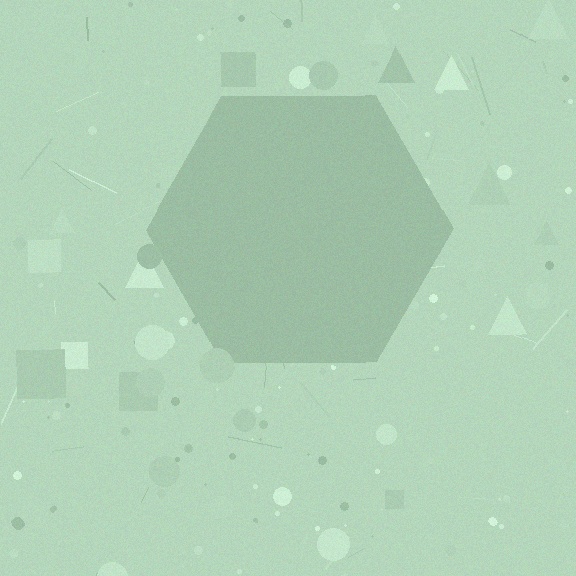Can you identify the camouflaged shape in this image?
The camouflaged shape is a hexagon.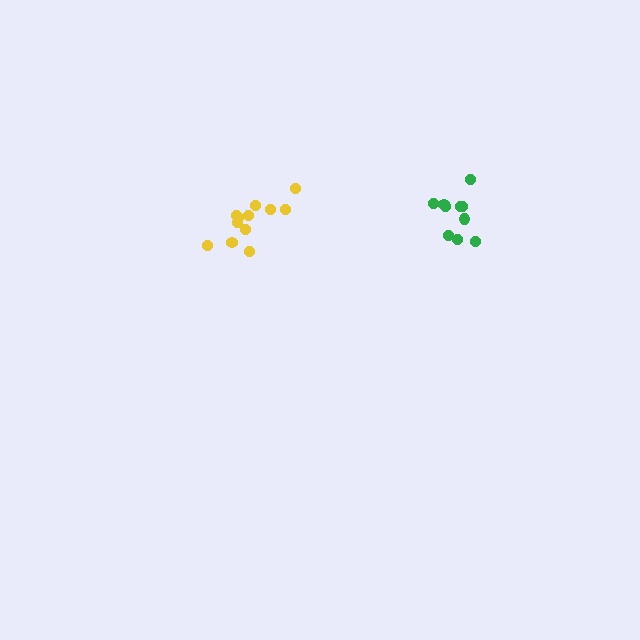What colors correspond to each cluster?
The clusters are colored: green, yellow.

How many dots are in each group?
Group 1: 10 dots, Group 2: 12 dots (22 total).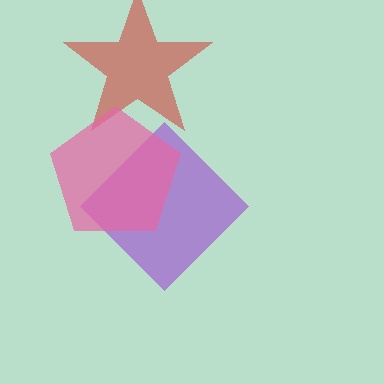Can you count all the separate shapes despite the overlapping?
Yes, there are 3 separate shapes.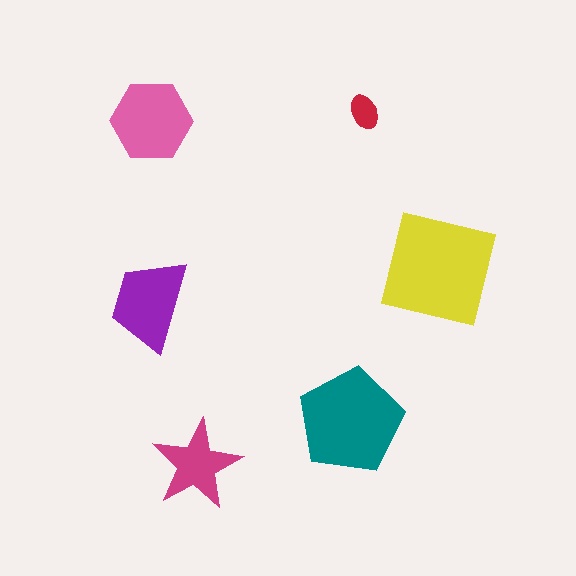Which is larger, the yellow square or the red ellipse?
The yellow square.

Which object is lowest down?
The magenta star is bottommost.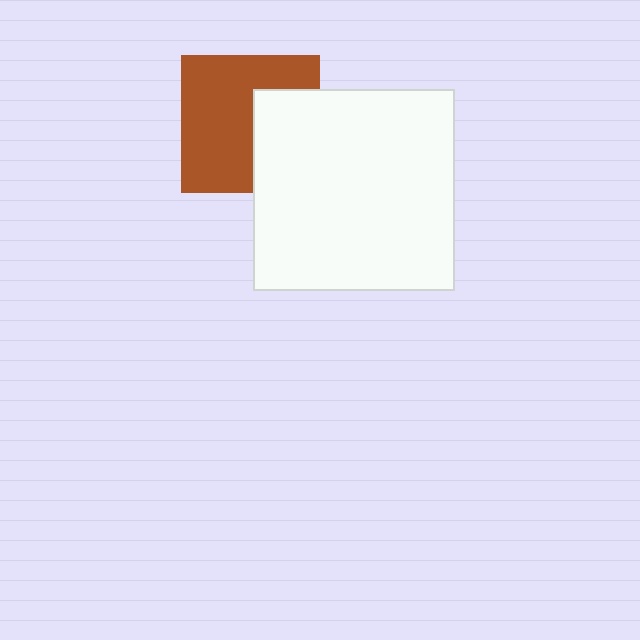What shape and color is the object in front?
The object in front is a white square.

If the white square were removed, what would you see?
You would see the complete brown square.